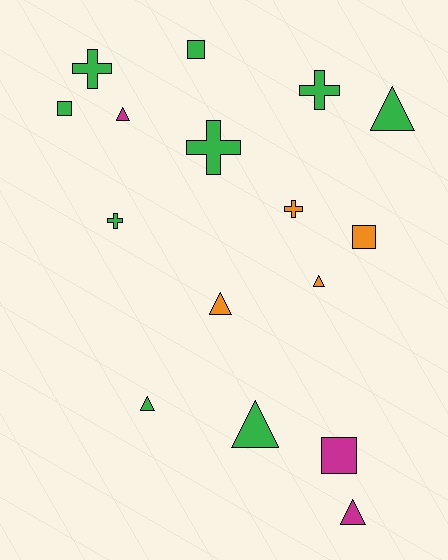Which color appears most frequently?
Green, with 9 objects.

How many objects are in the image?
There are 16 objects.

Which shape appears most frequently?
Triangle, with 7 objects.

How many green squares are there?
There are 2 green squares.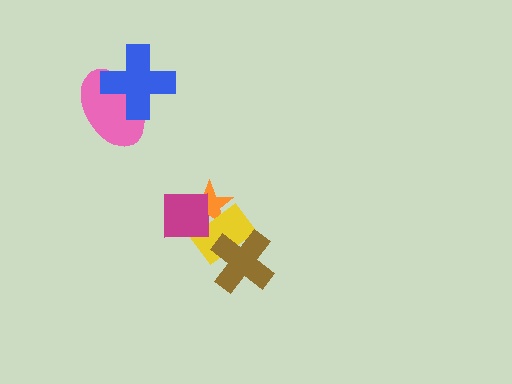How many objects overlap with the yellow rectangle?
3 objects overlap with the yellow rectangle.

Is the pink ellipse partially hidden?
Yes, it is partially covered by another shape.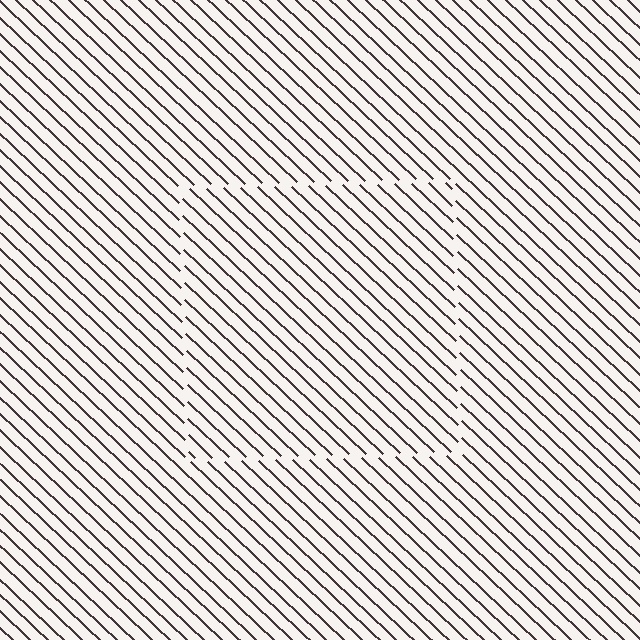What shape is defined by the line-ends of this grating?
An illusory square. The interior of the shape contains the same grating, shifted by half a period — the contour is defined by the phase discontinuity where line-ends from the inner and outer gratings abut.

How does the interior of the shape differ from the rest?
The interior of the shape contains the same grating, shifted by half a period — the contour is defined by the phase discontinuity where line-ends from the inner and outer gratings abut.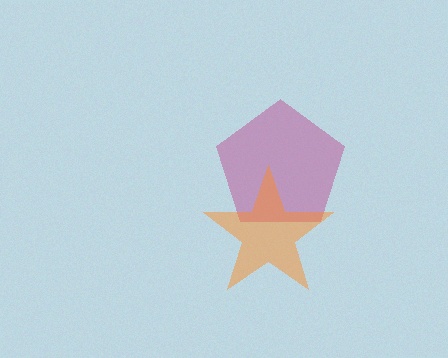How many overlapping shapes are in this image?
There are 2 overlapping shapes in the image.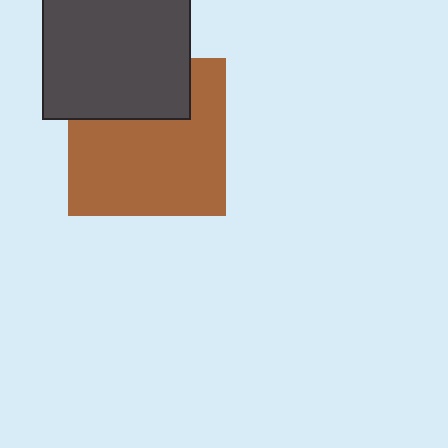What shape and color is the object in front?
The object in front is a dark gray square.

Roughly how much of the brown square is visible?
Most of it is visible (roughly 69%).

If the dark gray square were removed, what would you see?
You would see the complete brown square.